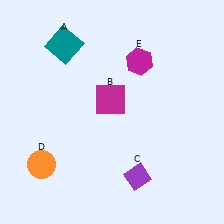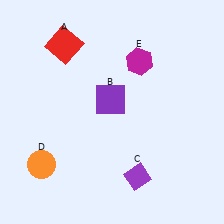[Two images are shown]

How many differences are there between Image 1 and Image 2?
There are 2 differences between the two images.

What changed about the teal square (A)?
In Image 1, A is teal. In Image 2, it changed to red.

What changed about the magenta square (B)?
In Image 1, B is magenta. In Image 2, it changed to purple.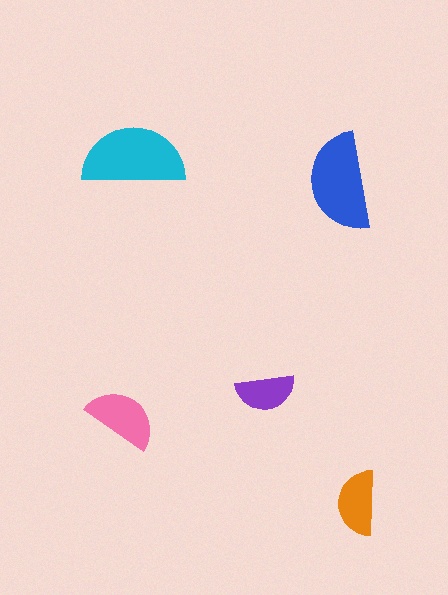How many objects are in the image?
There are 5 objects in the image.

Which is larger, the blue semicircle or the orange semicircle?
The blue one.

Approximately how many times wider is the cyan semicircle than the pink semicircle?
About 1.5 times wider.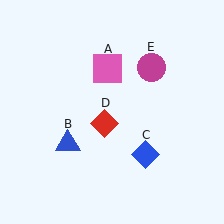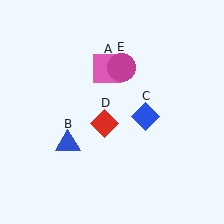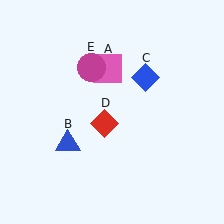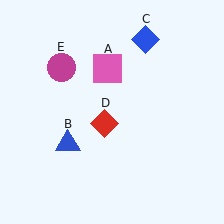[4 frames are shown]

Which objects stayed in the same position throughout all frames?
Pink square (object A) and blue triangle (object B) and red diamond (object D) remained stationary.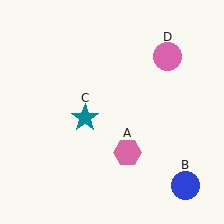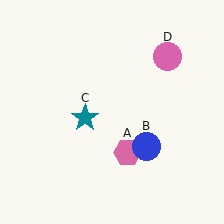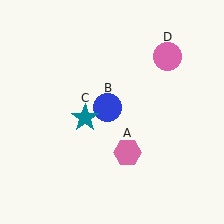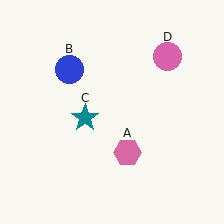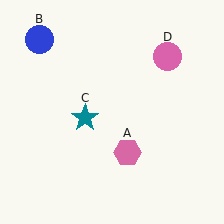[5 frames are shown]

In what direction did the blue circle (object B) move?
The blue circle (object B) moved up and to the left.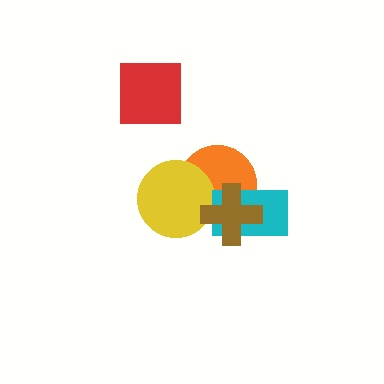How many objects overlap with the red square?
0 objects overlap with the red square.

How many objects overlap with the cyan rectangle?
2 objects overlap with the cyan rectangle.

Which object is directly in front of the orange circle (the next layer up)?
The yellow circle is directly in front of the orange circle.